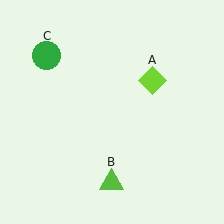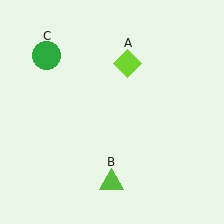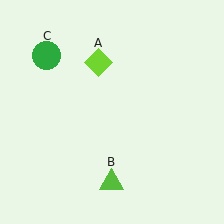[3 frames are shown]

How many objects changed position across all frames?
1 object changed position: lime diamond (object A).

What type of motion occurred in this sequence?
The lime diamond (object A) rotated counterclockwise around the center of the scene.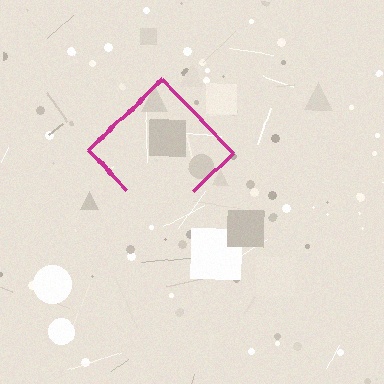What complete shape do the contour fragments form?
The contour fragments form a diamond.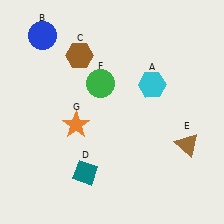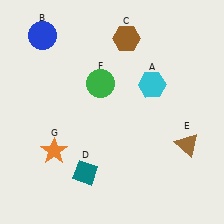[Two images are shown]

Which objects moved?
The objects that moved are: the brown hexagon (C), the orange star (G).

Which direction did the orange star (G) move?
The orange star (G) moved down.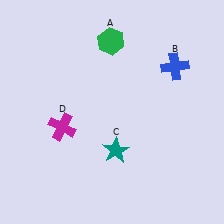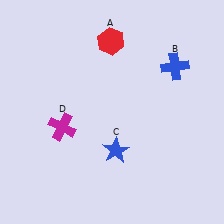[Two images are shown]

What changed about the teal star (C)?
In Image 1, C is teal. In Image 2, it changed to blue.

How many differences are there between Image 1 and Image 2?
There are 2 differences between the two images.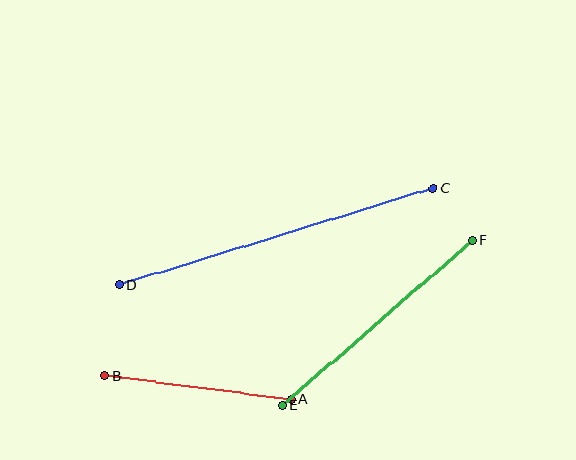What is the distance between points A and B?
The distance is approximately 188 pixels.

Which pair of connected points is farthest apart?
Points C and D are farthest apart.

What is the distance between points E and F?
The distance is approximately 251 pixels.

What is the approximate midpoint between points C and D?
The midpoint is at approximately (276, 236) pixels.